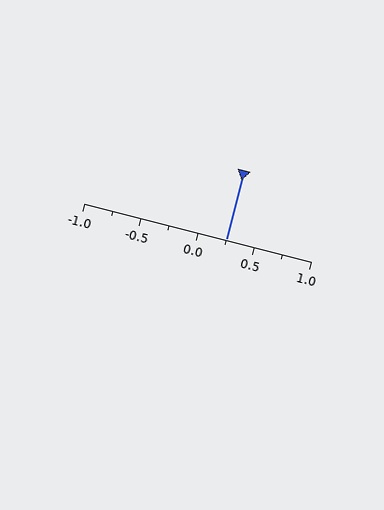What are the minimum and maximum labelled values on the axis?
The axis runs from -1.0 to 1.0.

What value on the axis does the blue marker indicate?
The marker indicates approximately 0.25.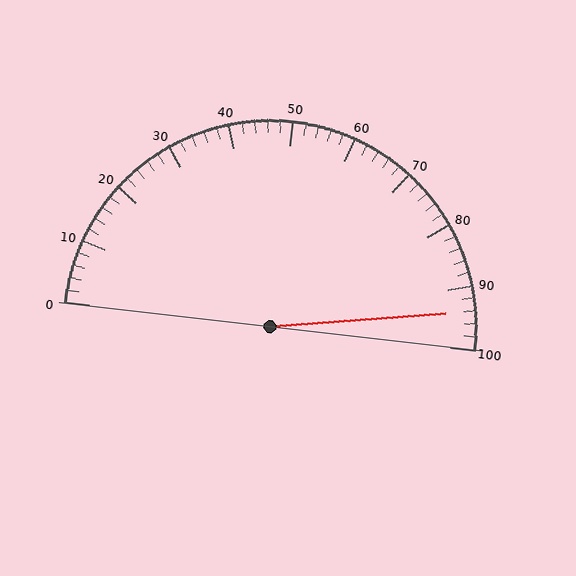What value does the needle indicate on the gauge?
The needle indicates approximately 94.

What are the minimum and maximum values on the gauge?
The gauge ranges from 0 to 100.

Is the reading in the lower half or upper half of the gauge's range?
The reading is in the upper half of the range (0 to 100).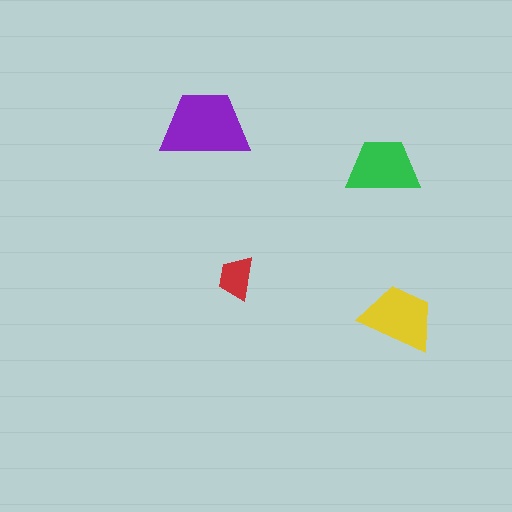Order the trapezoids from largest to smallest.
the purple one, the yellow one, the green one, the red one.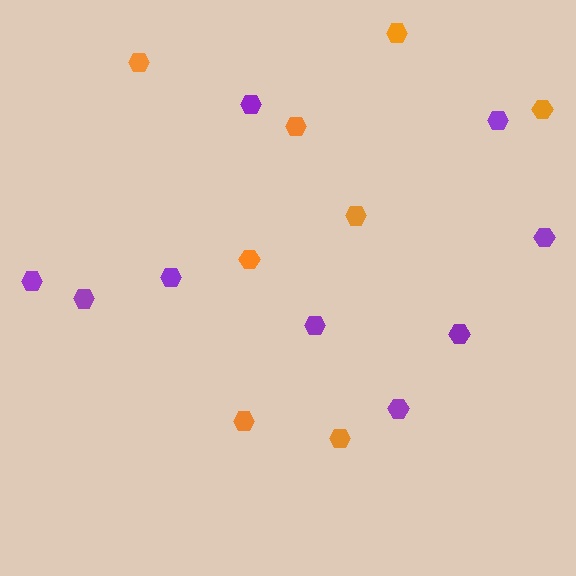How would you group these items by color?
There are 2 groups: one group of orange hexagons (8) and one group of purple hexagons (9).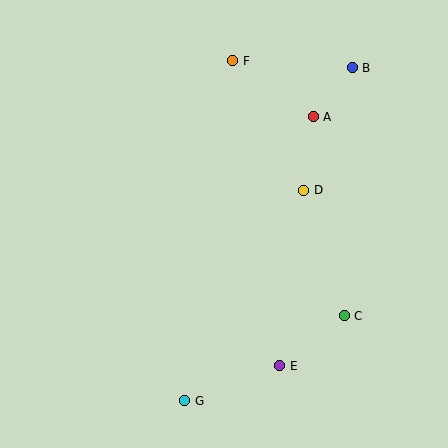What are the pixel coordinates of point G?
Point G is at (185, 401).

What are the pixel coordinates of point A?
Point A is at (313, 117).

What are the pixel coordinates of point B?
Point B is at (352, 68).